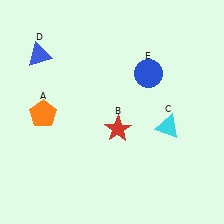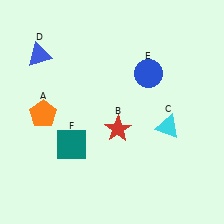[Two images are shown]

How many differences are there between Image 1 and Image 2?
There is 1 difference between the two images.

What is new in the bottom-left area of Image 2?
A teal square (F) was added in the bottom-left area of Image 2.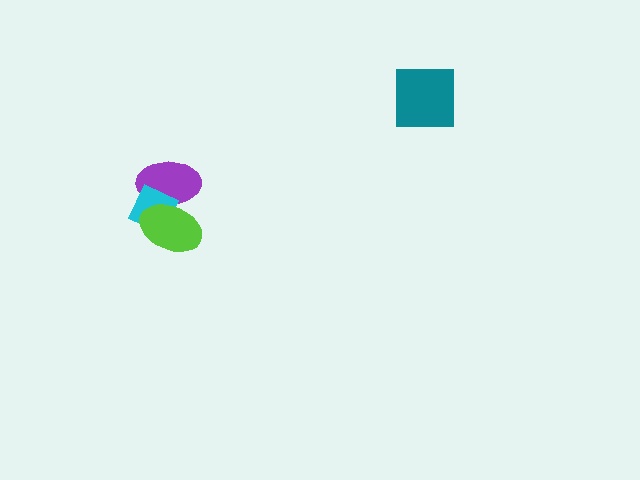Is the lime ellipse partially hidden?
No, no other shape covers it.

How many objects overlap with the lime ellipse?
2 objects overlap with the lime ellipse.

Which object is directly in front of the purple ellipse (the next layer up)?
The cyan diamond is directly in front of the purple ellipse.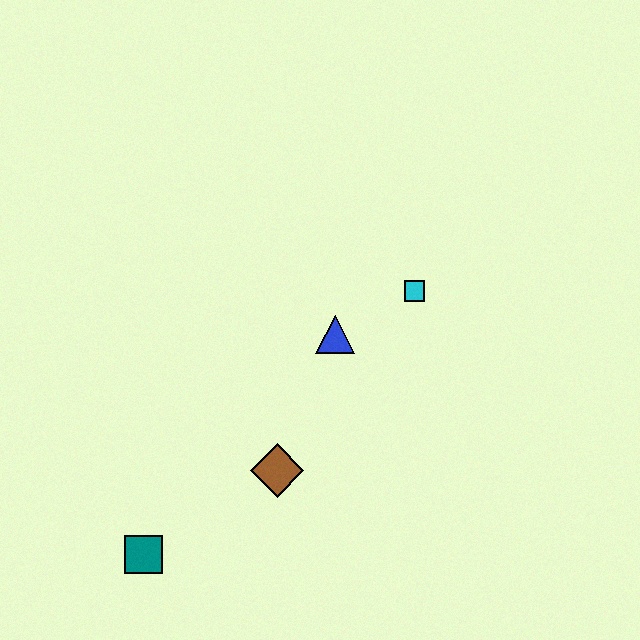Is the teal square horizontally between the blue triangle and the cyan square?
No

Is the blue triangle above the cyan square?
No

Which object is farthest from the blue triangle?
The teal square is farthest from the blue triangle.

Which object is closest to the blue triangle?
The cyan square is closest to the blue triangle.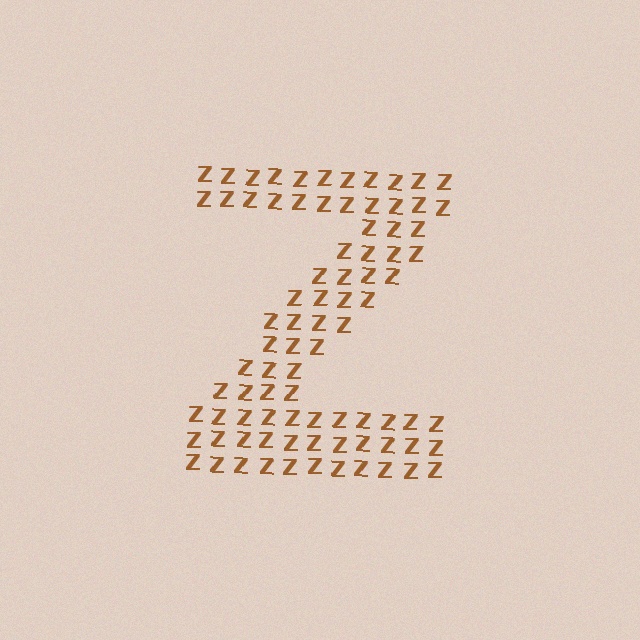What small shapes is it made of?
It is made of small letter Z's.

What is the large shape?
The large shape is the letter Z.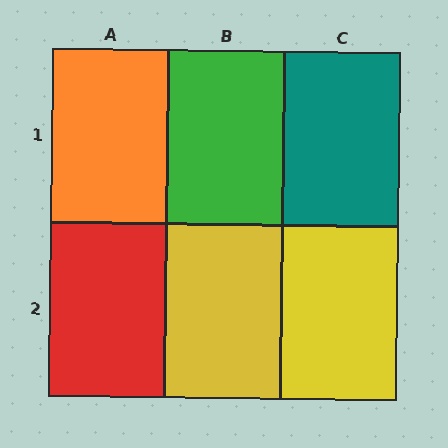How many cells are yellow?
2 cells are yellow.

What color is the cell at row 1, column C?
Teal.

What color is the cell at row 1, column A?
Orange.